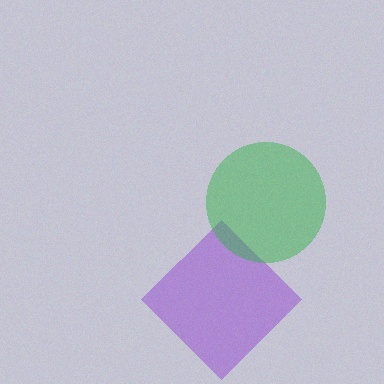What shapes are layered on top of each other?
The layered shapes are: a purple diamond, a green circle.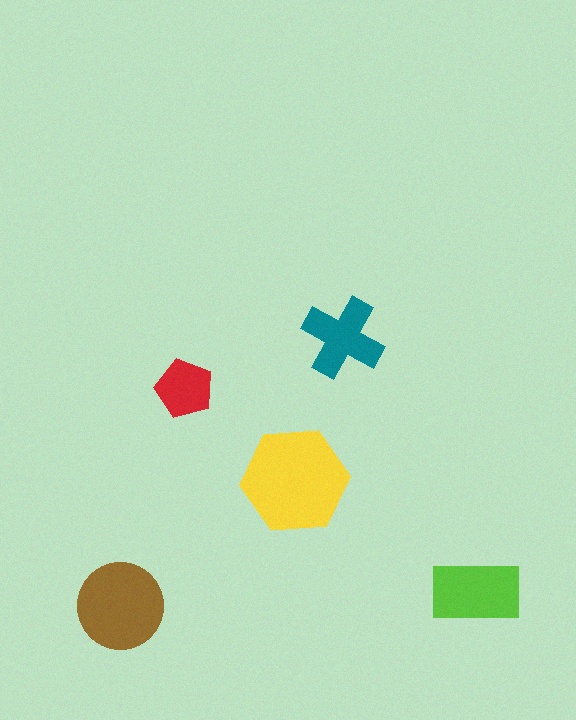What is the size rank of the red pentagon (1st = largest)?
5th.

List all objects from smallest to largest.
The red pentagon, the teal cross, the lime rectangle, the brown circle, the yellow hexagon.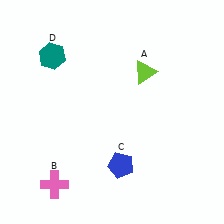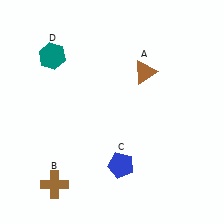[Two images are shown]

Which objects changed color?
A changed from lime to brown. B changed from pink to brown.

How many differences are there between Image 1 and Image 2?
There are 2 differences between the two images.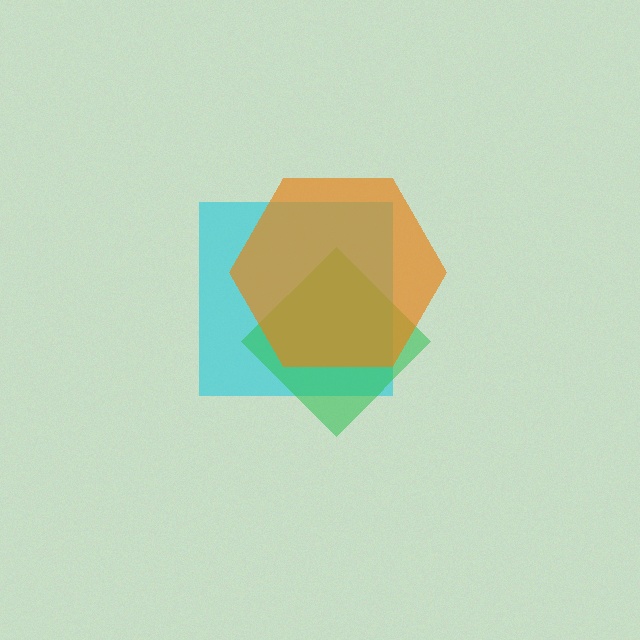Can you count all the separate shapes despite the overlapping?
Yes, there are 3 separate shapes.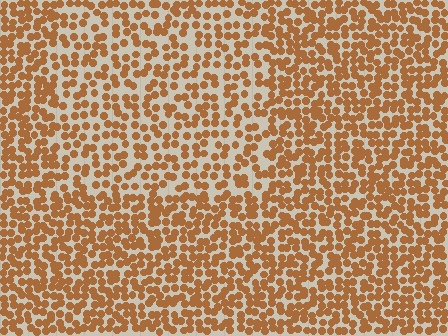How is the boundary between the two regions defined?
The boundary is defined by a change in element density (approximately 1.5x ratio). All elements are the same color, size, and shape.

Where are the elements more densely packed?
The elements are more densely packed outside the rectangle boundary.